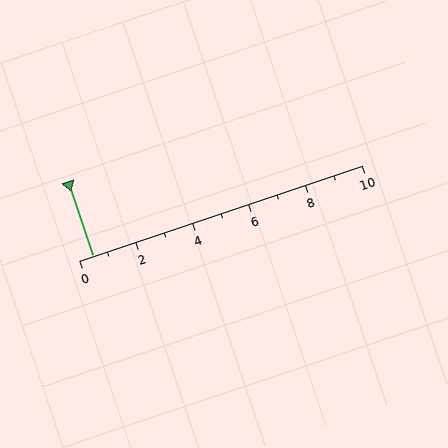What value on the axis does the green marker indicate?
The marker indicates approximately 0.5.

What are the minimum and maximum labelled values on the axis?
The axis runs from 0 to 10.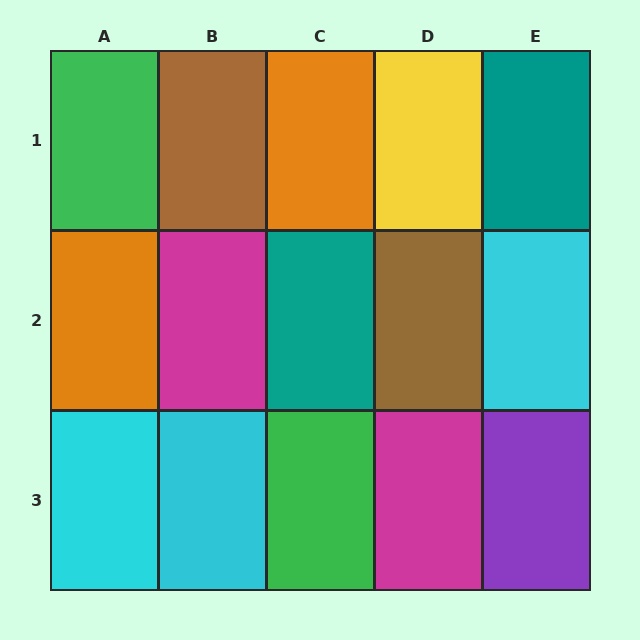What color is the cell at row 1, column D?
Yellow.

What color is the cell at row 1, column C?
Orange.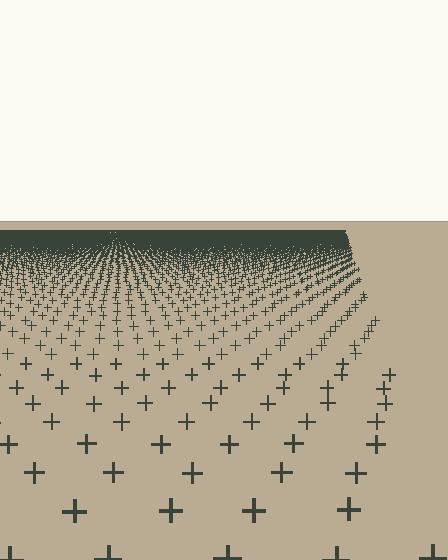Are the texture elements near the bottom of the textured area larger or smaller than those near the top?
Larger. Near the bottom, elements are closer to the viewer and appear at a bigger on-screen size.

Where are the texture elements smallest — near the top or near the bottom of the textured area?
Near the top.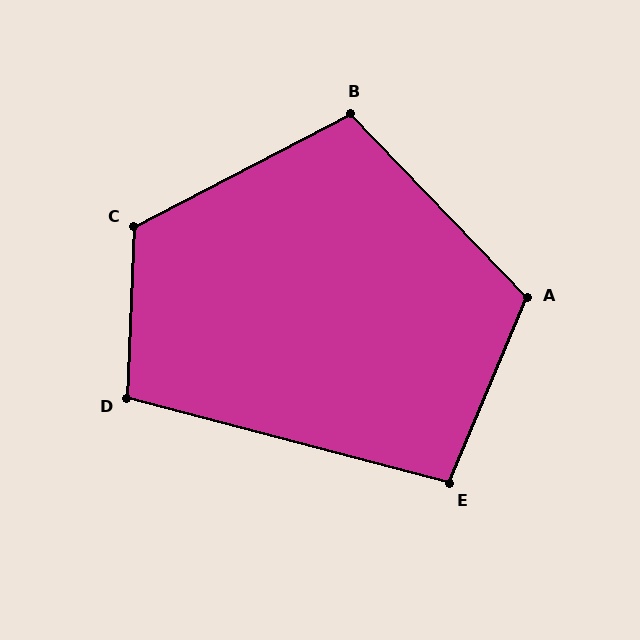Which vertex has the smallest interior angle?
E, at approximately 98 degrees.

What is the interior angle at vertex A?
Approximately 113 degrees (obtuse).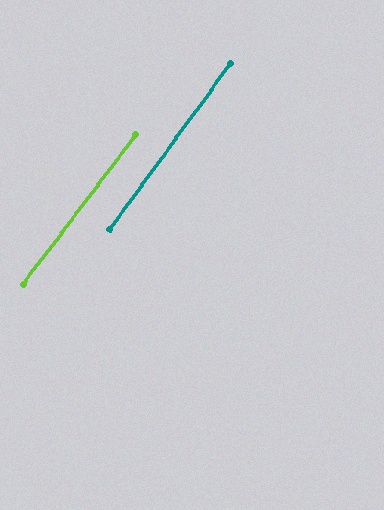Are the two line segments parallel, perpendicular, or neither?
Parallel — their directions differ by only 1.2°.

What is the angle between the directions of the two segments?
Approximately 1 degree.